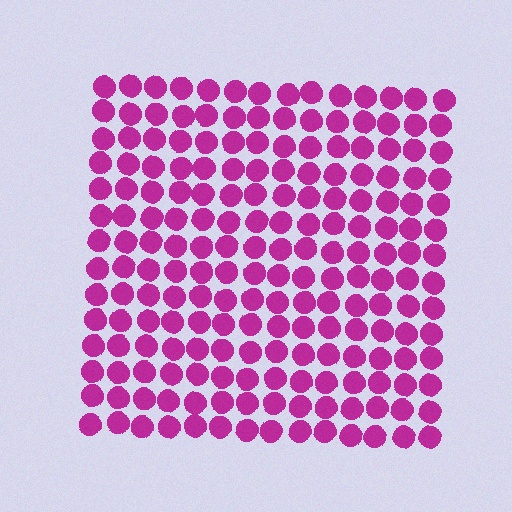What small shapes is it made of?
It is made of small circles.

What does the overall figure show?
The overall figure shows a square.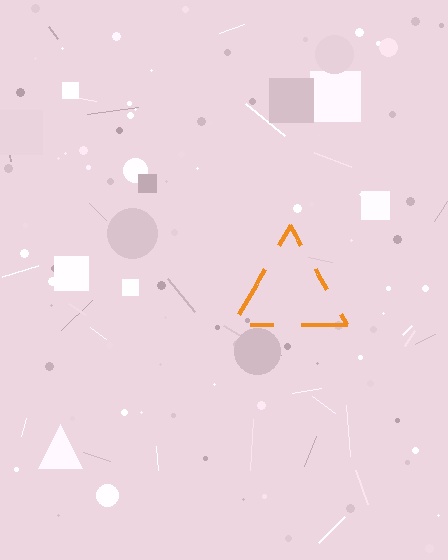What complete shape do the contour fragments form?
The contour fragments form a triangle.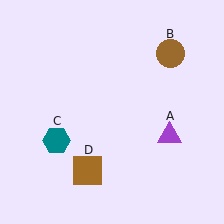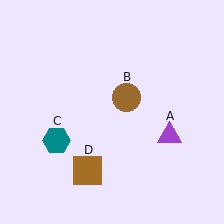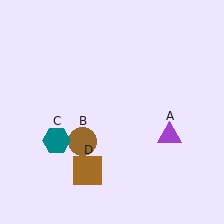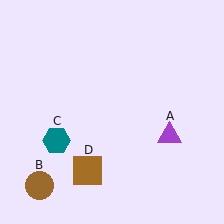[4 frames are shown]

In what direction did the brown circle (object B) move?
The brown circle (object B) moved down and to the left.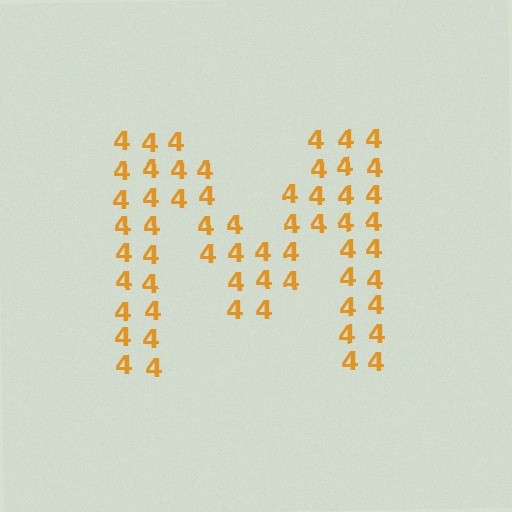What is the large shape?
The large shape is the letter M.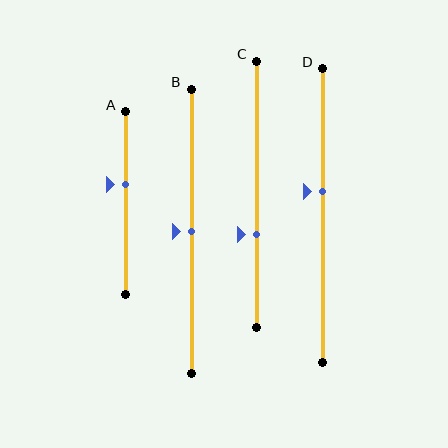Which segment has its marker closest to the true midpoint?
Segment B has its marker closest to the true midpoint.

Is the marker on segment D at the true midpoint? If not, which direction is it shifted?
No, the marker on segment D is shifted upward by about 8% of the segment length.